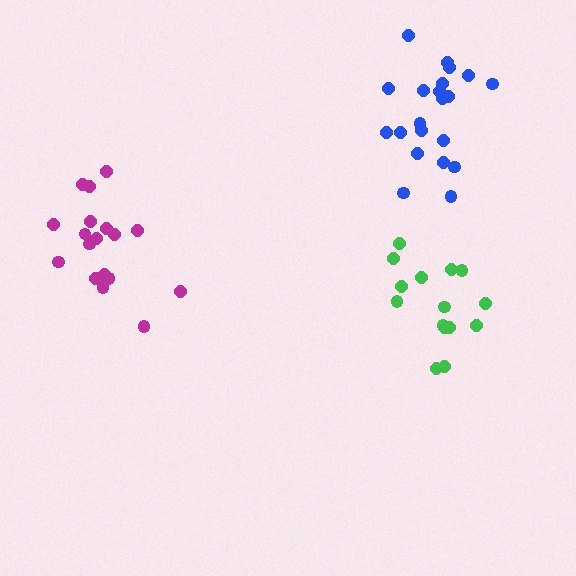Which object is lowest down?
The green cluster is bottommost.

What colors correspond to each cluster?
The clusters are colored: green, blue, magenta.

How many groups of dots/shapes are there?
There are 3 groups.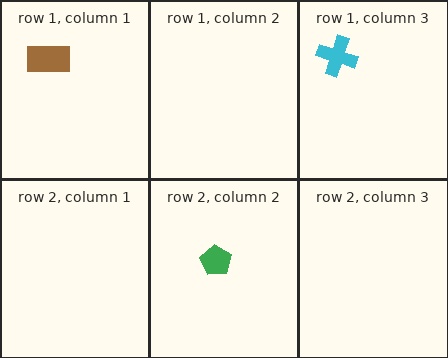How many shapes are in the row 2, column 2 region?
1.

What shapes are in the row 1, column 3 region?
The cyan cross.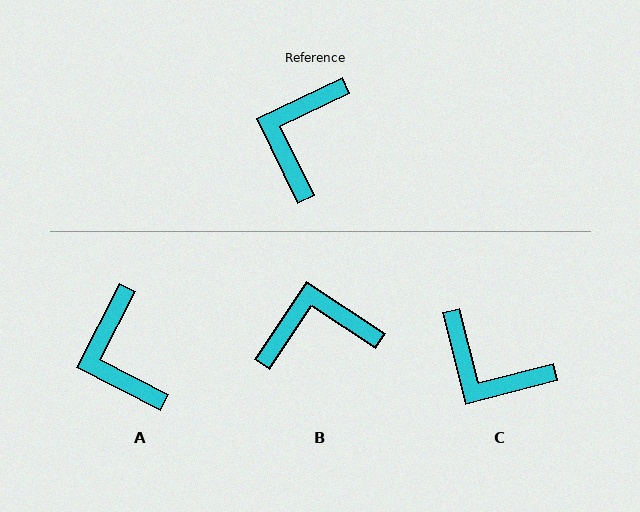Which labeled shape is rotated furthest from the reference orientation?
C, about 79 degrees away.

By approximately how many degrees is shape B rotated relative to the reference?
Approximately 59 degrees clockwise.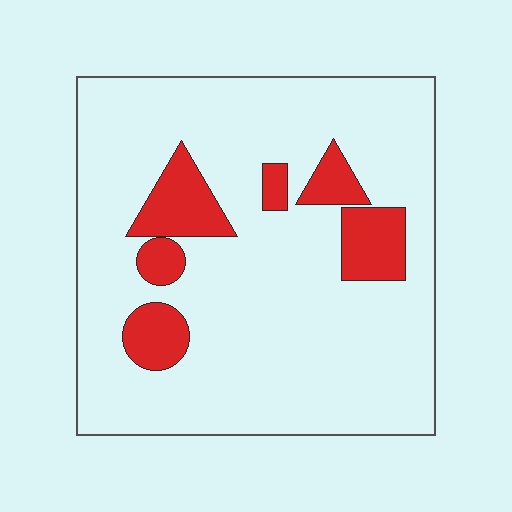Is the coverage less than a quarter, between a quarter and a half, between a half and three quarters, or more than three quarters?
Less than a quarter.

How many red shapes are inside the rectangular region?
6.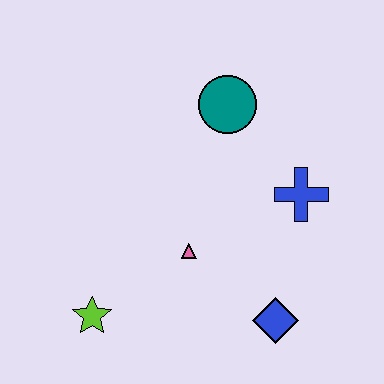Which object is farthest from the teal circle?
The lime star is farthest from the teal circle.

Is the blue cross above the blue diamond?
Yes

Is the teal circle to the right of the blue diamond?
No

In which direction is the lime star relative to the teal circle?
The lime star is below the teal circle.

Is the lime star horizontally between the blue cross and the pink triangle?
No